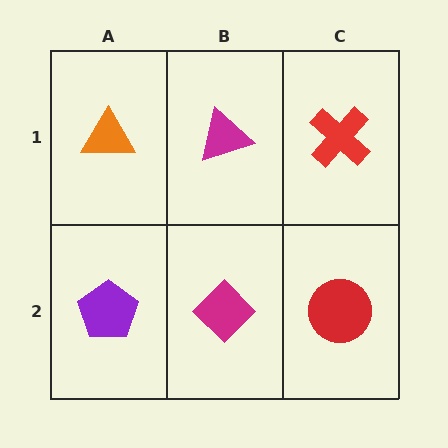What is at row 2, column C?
A red circle.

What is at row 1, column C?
A red cross.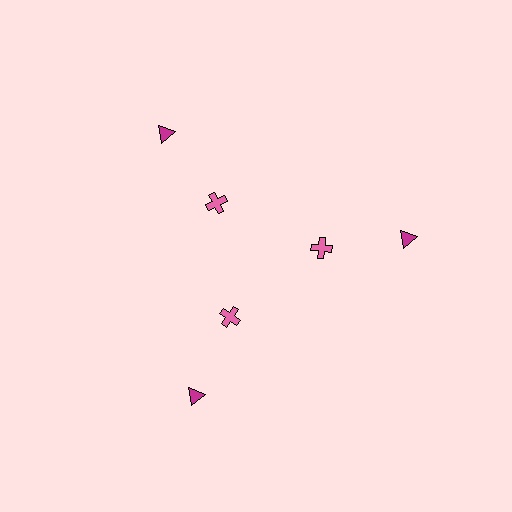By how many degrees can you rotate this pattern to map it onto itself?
The pattern maps onto itself every 120 degrees of rotation.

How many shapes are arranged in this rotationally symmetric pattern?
There are 6 shapes, arranged in 3 groups of 2.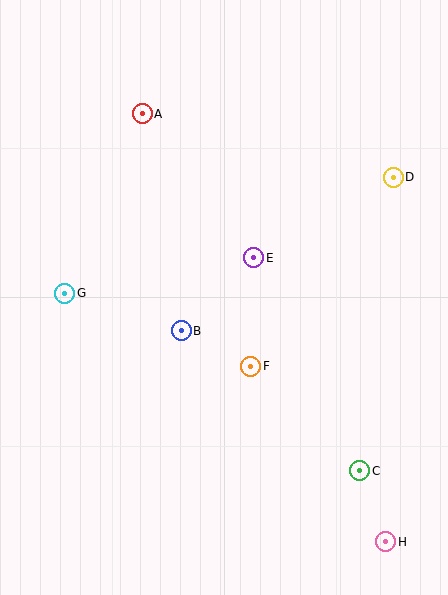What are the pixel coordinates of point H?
Point H is at (386, 542).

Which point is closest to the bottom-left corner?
Point G is closest to the bottom-left corner.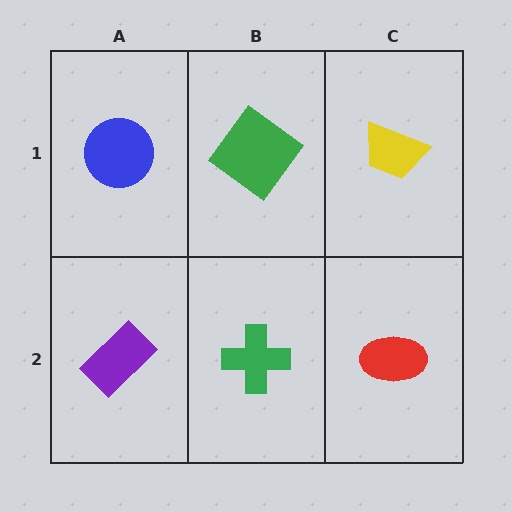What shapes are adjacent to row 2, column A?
A blue circle (row 1, column A), a green cross (row 2, column B).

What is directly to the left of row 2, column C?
A green cross.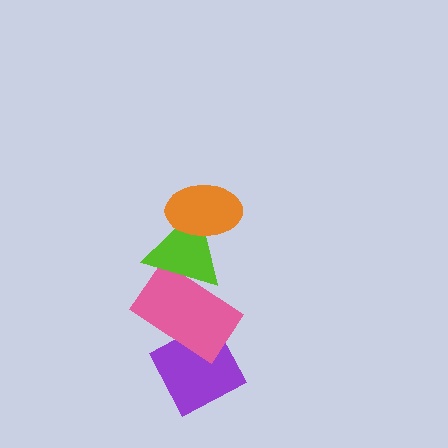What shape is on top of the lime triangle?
The orange ellipse is on top of the lime triangle.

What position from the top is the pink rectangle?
The pink rectangle is 3rd from the top.